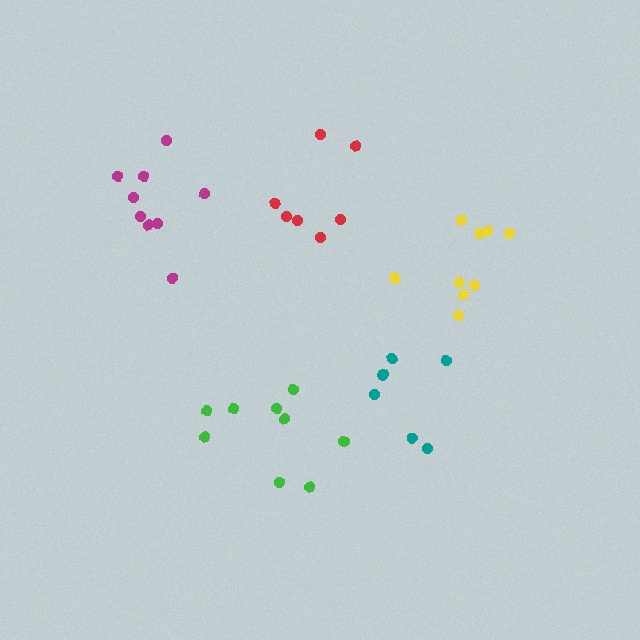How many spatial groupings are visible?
There are 5 spatial groupings.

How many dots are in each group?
Group 1: 7 dots, Group 2: 6 dots, Group 3: 9 dots, Group 4: 9 dots, Group 5: 9 dots (40 total).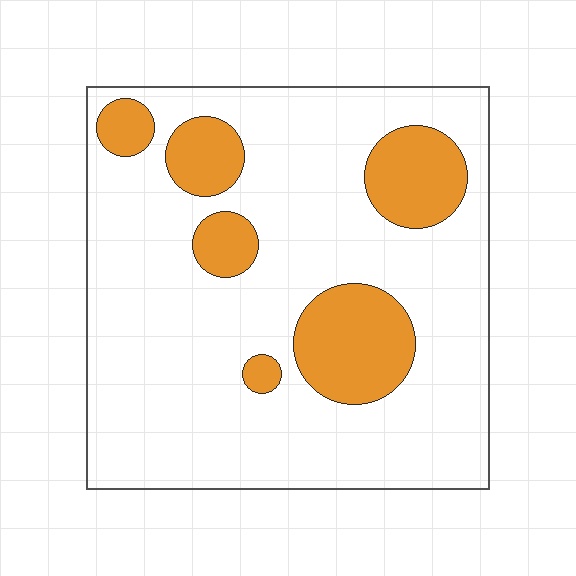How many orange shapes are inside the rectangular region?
6.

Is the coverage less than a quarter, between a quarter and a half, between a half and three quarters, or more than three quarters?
Less than a quarter.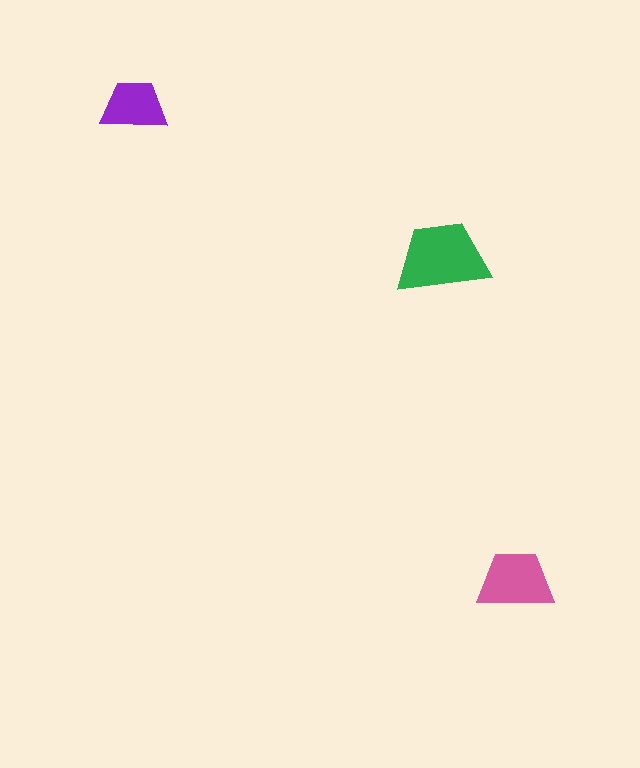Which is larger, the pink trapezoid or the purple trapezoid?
The pink one.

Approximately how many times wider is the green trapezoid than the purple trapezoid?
About 1.5 times wider.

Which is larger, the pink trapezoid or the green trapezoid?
The green one.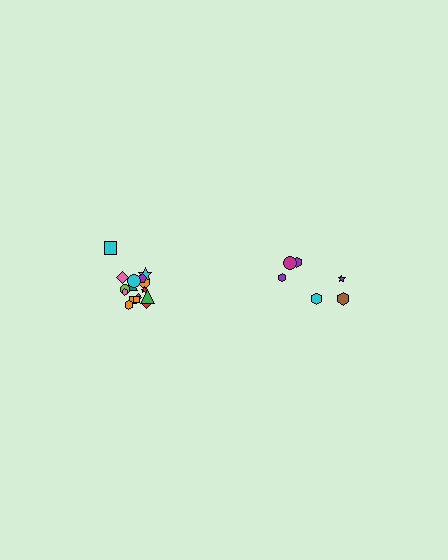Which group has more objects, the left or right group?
The left group.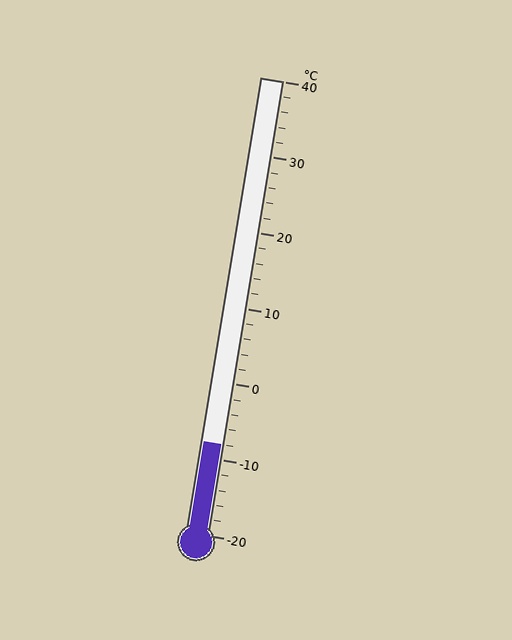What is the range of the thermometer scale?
The thermometer scale ranges from -20°C to 40°C.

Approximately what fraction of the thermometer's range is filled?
The thermometer is filled to approximately 20% of its range.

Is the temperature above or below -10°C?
The temperature is above -10°C.